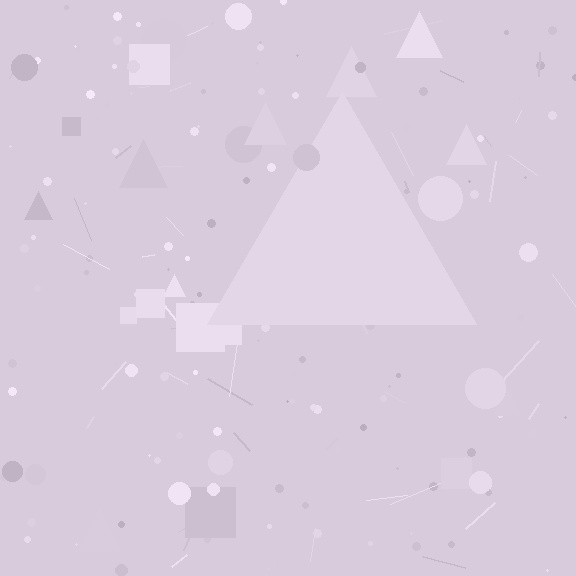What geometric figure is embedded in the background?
A triangle is embedded in the background.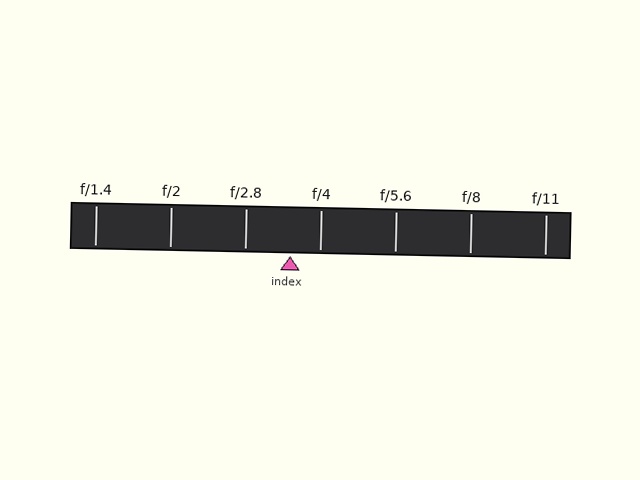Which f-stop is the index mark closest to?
The index mark is closest to f/4.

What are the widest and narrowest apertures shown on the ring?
The widest aperture shown is f/1.4 and the narrowest is f/11.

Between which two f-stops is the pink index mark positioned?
The index mark is between f/2.8 and f/4.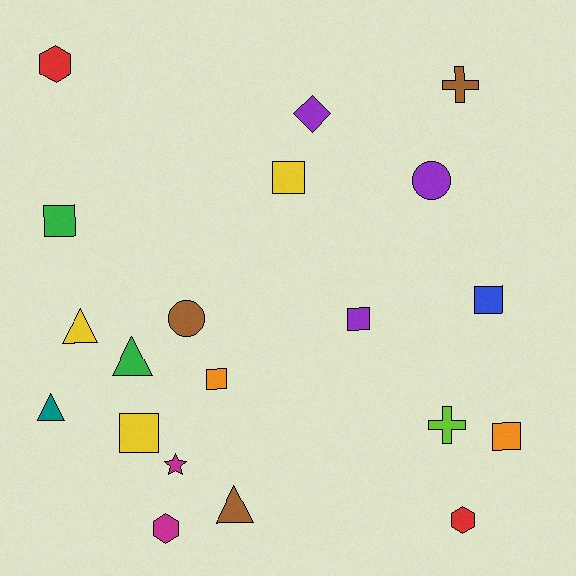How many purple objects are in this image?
There are 3 purple objects.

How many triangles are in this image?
There are 4 triangles.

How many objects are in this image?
There are 20 objects.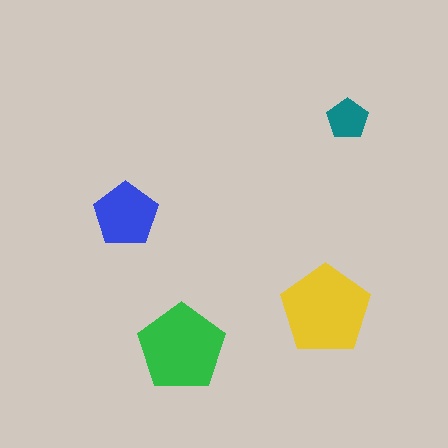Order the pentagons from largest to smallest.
the yellow one, the green one, the blue one, the teal one.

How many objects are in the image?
There are 4 objects in the image.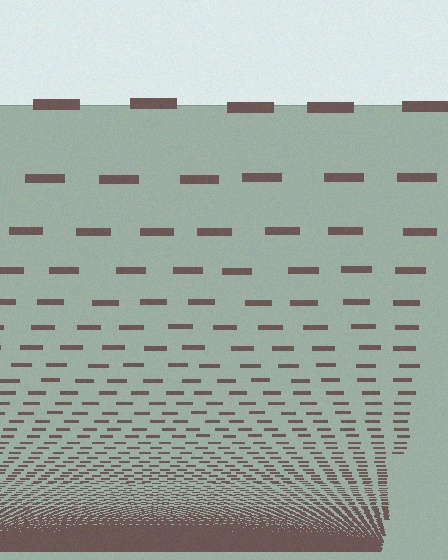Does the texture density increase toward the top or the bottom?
Density increases toward the bottom.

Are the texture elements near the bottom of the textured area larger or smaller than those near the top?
Smaller. The gradient is inverted — elements near the bottom are smaller and denser.